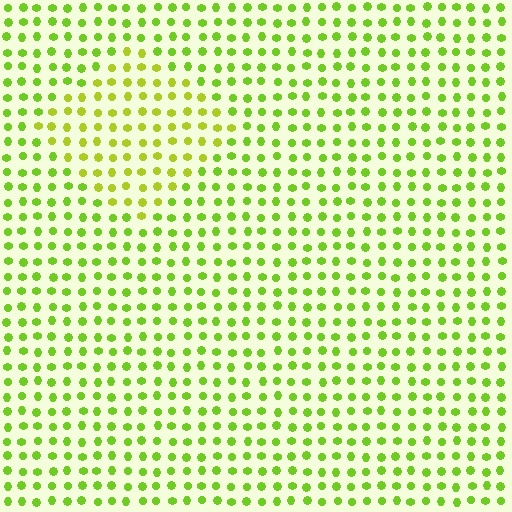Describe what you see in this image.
The image is filled with small lime elements in a uniform arrangement. A diamond-shaped region is visible where the elements are tinted to a slightly different hue, forming a subtle color boundary.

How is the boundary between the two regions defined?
The boundary is defined purely by a slight shift in hue (about 22 degrees). Spacing, size, and orientation are identical on both sides.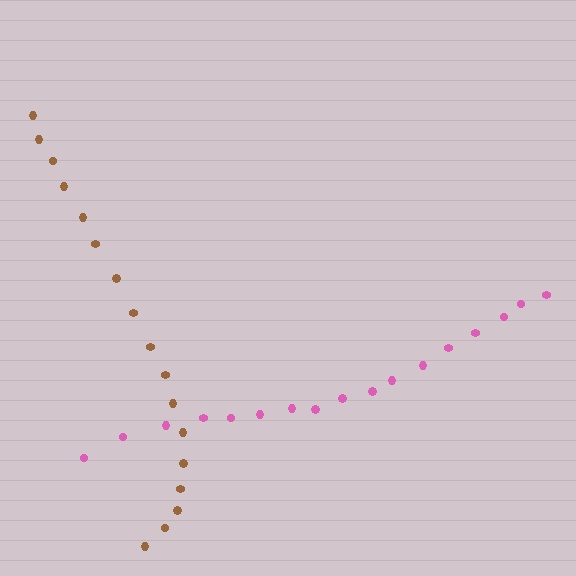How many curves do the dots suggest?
There are 2 distinct paths.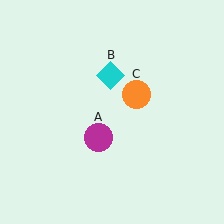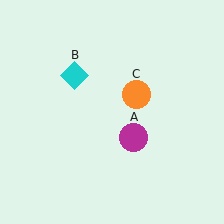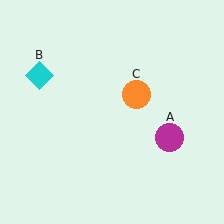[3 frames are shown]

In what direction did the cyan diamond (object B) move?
The cyan diamond (object B) moved left.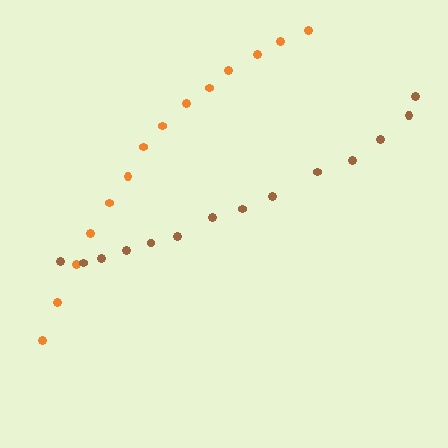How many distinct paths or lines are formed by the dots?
There are 2 distinct paths.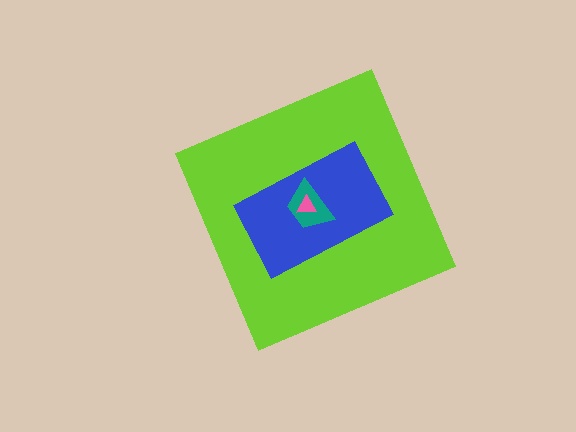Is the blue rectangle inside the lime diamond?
Yes.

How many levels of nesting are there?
4.